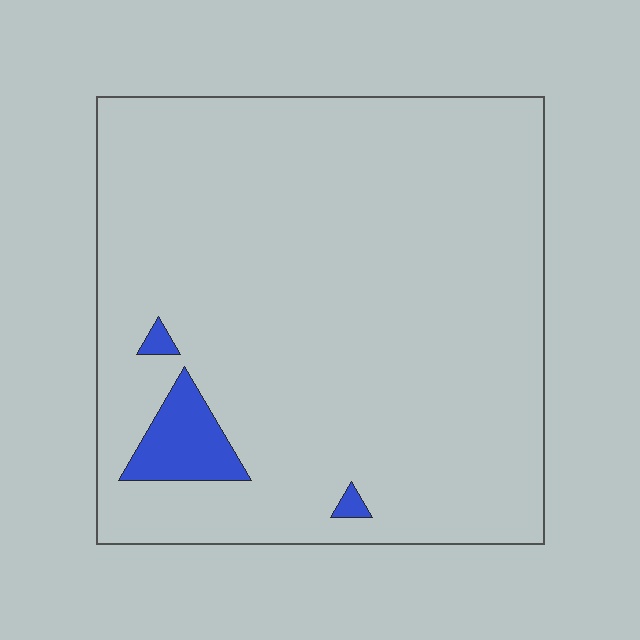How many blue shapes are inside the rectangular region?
3.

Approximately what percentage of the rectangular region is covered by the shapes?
Approximately 5%.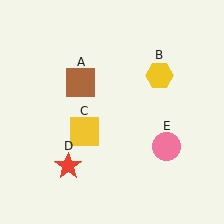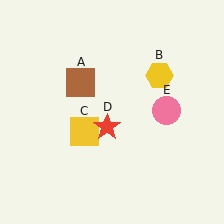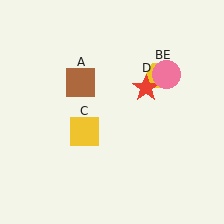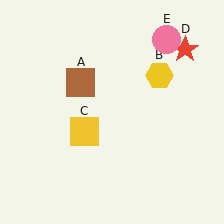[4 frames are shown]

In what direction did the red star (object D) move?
The red star (object D) moved up and to the right.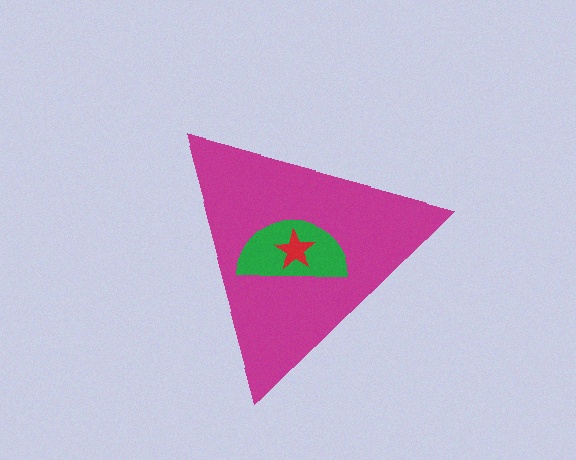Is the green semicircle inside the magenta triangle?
Yes.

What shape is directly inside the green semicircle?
The red star.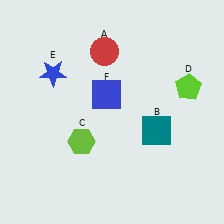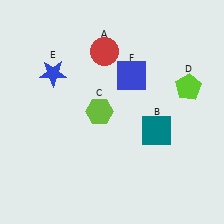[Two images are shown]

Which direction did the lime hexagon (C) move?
The lime hexagon (C) moved up.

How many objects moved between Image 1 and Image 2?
2 objects moved between the two images.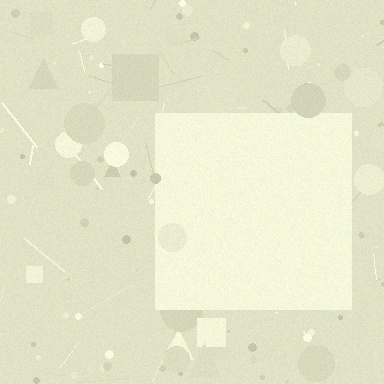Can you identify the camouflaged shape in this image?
The camouflaged shape is a square.